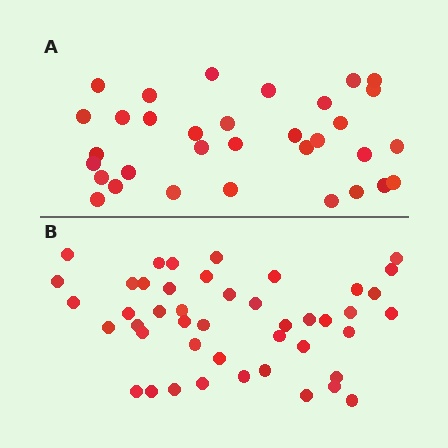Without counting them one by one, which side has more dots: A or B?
Region B (the bottom region) has more dots.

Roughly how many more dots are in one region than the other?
Region B has roughly 12 or so more dots than region A.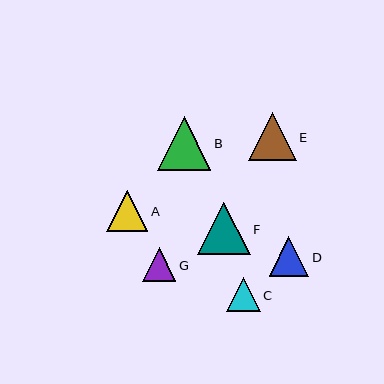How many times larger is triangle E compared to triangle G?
Triangle E is approximately 1.4 times the size of triangle G.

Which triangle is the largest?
Triangle B is the largest with a size of approximately 53 pixels.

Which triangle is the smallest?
Triangle G is the smallest with a size of approximately 33 pixels.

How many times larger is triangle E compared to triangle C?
Triangle E is approximately 1.4 times the size of triangle C.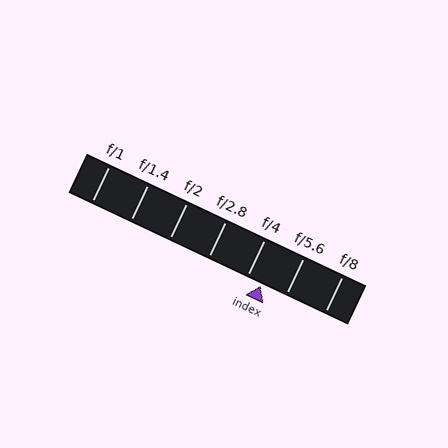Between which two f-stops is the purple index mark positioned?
The index mark is between f/4 and f/5.6.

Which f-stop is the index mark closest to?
The index mark is closest to f/4.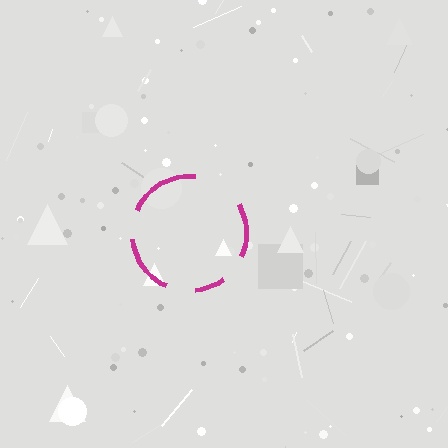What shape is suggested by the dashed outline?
The dashed outline suggests a circle.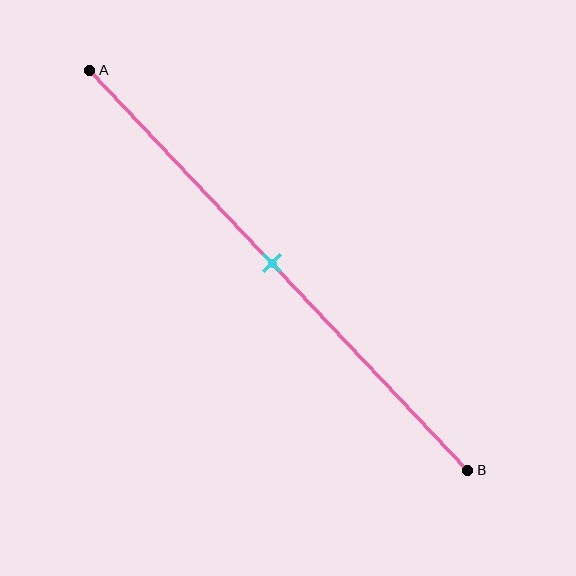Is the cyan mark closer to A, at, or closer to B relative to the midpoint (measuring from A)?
The cyan mark is approximately at the midpoint of segment AB.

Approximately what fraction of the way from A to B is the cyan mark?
The cyan mark is approximately 50% of the way from A to B.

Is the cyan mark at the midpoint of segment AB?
Yes, the mark is approximately at the midpoint.